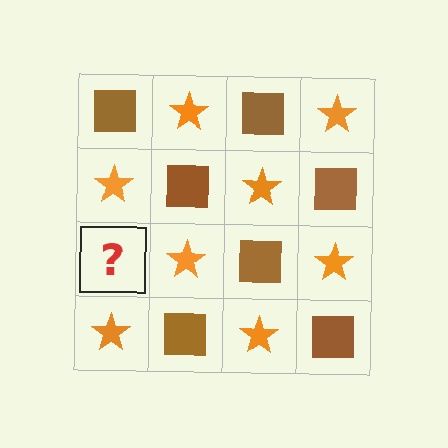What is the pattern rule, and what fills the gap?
The rule is that it alternates brown square and orange star in a checkerboard pattern. The gap should be filled with a brown square.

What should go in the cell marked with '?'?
The missing cell should contain a brown square.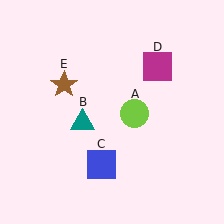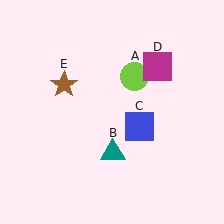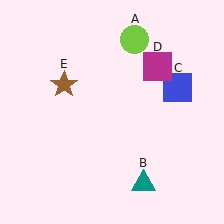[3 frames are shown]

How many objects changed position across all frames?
3 objects changed position: lime circle (object A), teal triangle (object B), blue square (object C).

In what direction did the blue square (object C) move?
The blue square (object C) moved up and to the right.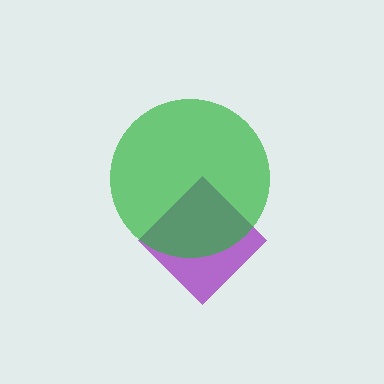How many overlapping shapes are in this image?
There are 2 overlapping shapes in the image.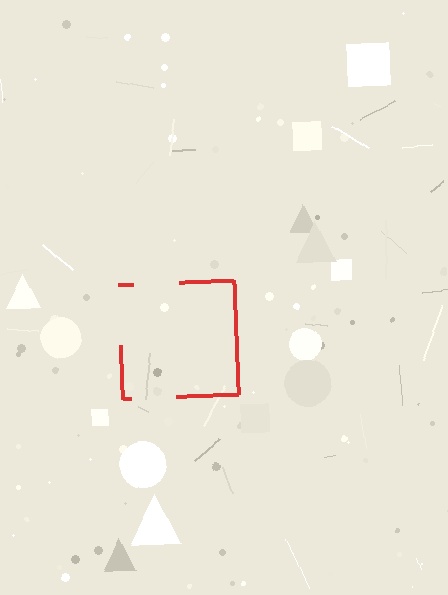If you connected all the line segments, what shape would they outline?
They would outline a square.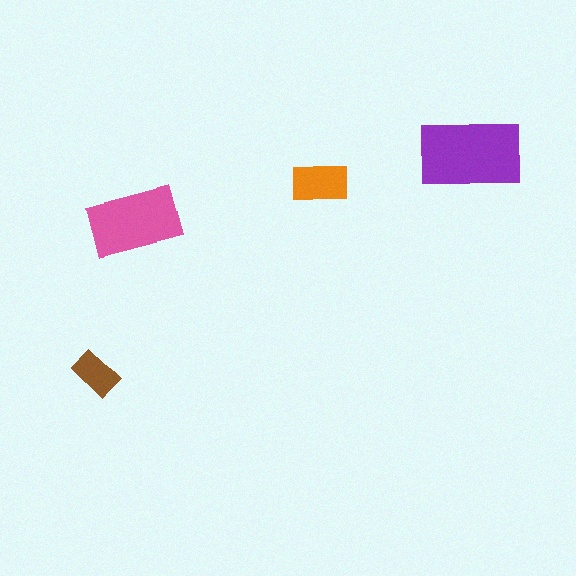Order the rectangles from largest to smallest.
the purple one, the pink one, the orange one, the brown one.